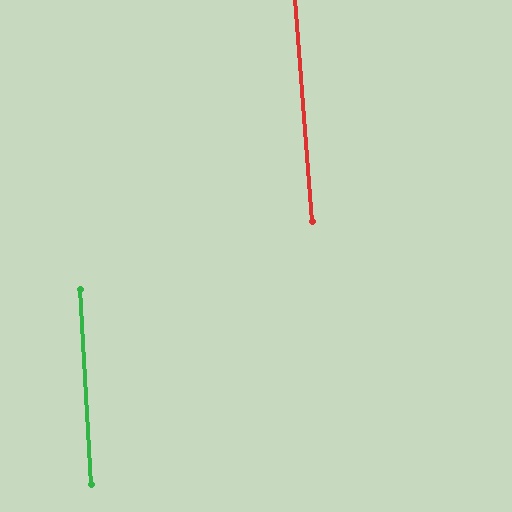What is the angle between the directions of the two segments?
Approximately 1 degree.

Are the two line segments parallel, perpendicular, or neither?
Parallel — their directions differ by only 1.0°.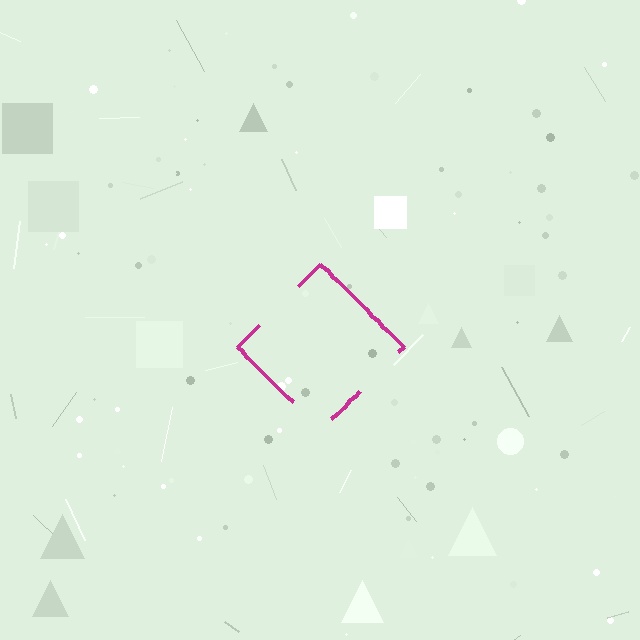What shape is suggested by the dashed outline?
The dashed outline suggests a diamond.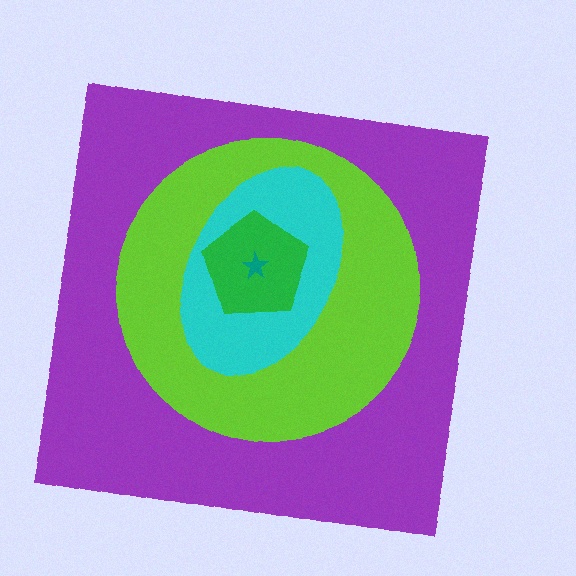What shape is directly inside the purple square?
The lime circle.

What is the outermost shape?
The purple square.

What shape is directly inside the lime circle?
The cyan ellipse.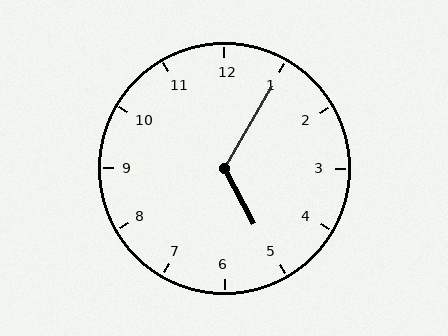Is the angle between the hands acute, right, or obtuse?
It is obtuse.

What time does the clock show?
5:05.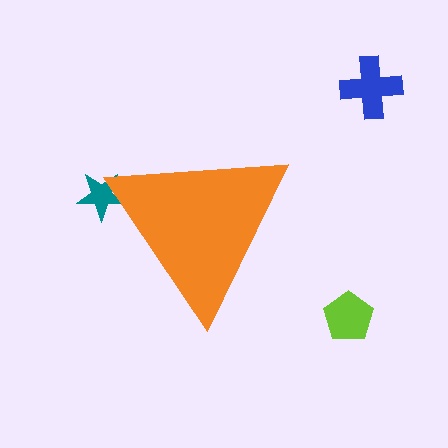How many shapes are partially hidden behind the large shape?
1 shape is partially hidden.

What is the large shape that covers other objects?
An orange triangle.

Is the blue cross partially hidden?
No, the blue cross is fully visible.